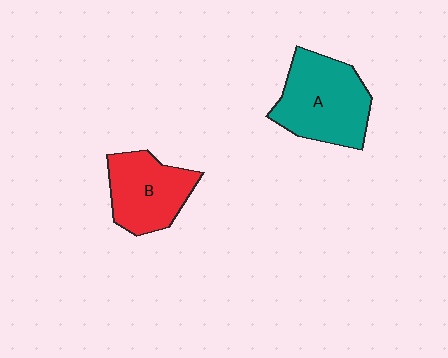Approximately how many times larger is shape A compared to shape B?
Approximately 1.3 times.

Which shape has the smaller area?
Shape B (red).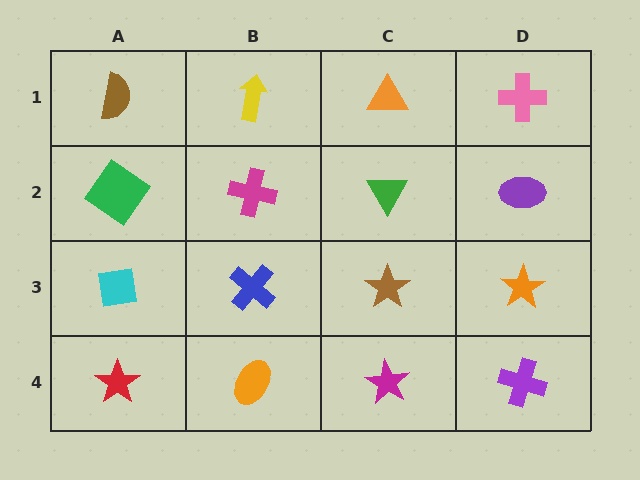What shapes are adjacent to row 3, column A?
A green diamond (row 2, column A), a red star (row 4, column A), a blue cross (row 3, column B).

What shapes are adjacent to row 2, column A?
A brown semicircle (row 1, column A), a cyan square (row 3, column A), a magenta cross (row 2, column B).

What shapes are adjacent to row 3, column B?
A magenta cross (row 2, column B), an orange ellipse (row 4, column B), a cyan square (row 3, column A), a brown star (row 3, column C).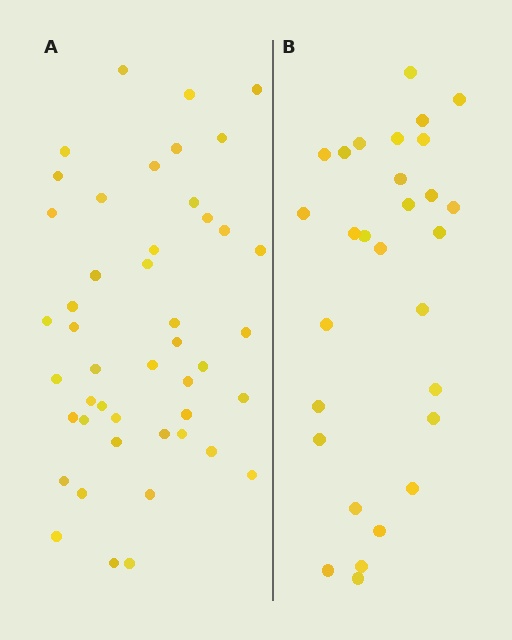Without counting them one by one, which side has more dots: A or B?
Region A (the left region) has more dots.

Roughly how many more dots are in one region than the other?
Region A has approximately 15 more dots than region B.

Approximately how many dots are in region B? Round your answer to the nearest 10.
About 30 dots. (The exact count is 29, which rounds to 30.)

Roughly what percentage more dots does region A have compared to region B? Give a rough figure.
About 60% more.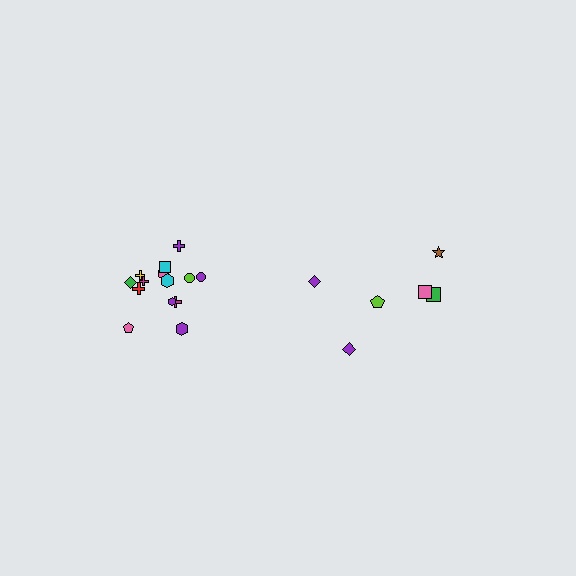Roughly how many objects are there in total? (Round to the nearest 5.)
Roughly 20 objects in total.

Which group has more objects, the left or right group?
The left group.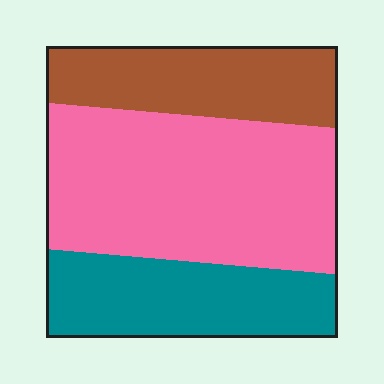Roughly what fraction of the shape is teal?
Teal covers 26% of the shape.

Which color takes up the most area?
Pink, at roughly 50%.